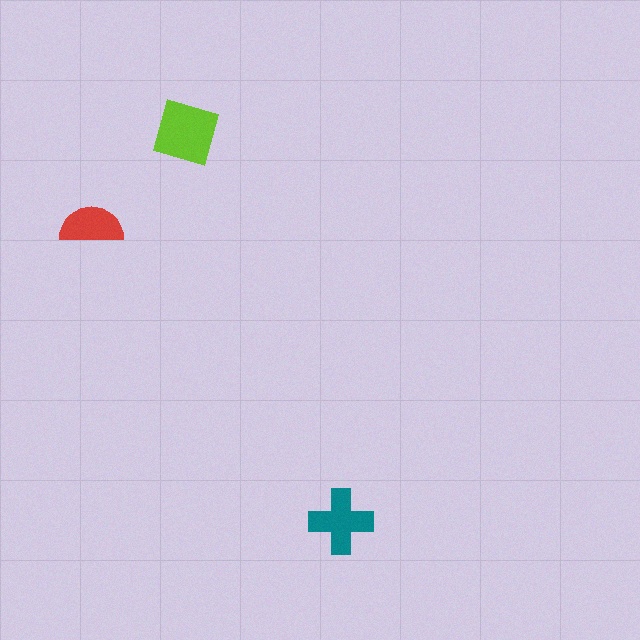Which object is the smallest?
The red semicircle.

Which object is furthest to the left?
The red semicircle is leftmost.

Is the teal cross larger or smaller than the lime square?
Smaller.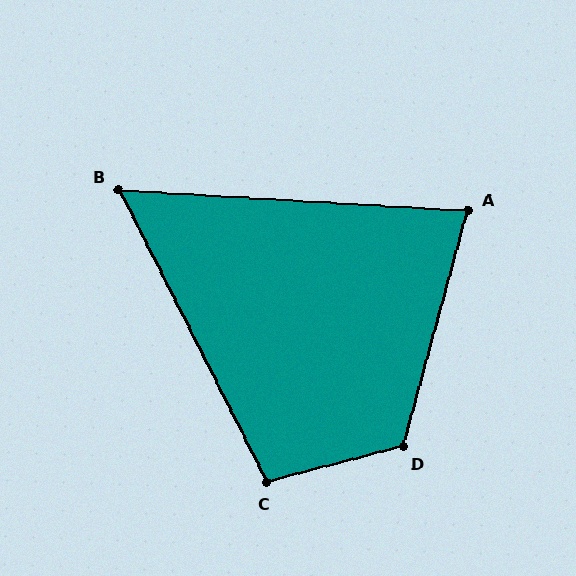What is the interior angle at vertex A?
Approximately 78 degrees (acute).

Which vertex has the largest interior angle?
D, at approximately 120 degrees.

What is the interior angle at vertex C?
Approximately 102 degrees (obtuse).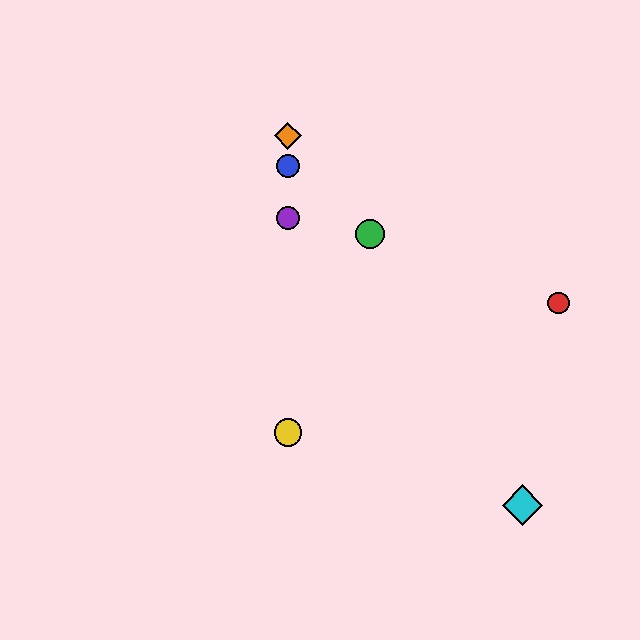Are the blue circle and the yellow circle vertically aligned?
Yes, both are at x≈288.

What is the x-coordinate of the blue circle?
The blue circle is at x≈288.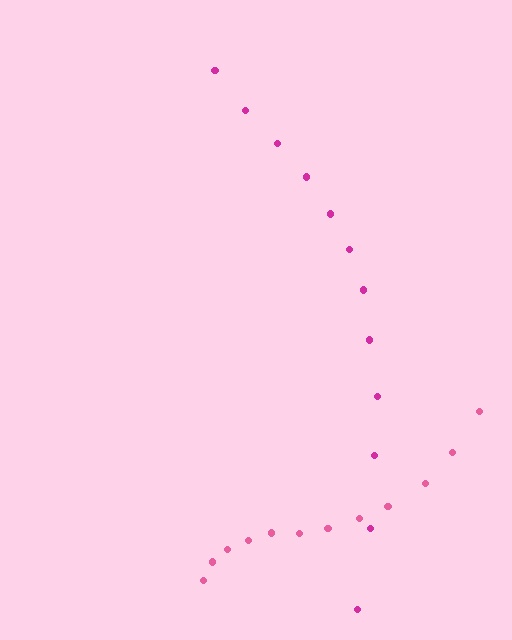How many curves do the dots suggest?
There are 2 distinct paths.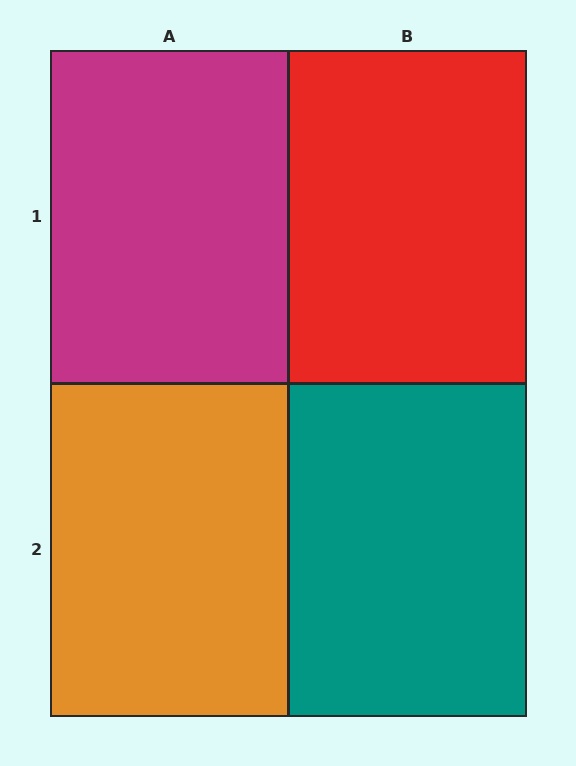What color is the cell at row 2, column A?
Orange.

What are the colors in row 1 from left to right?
Magenta, red.